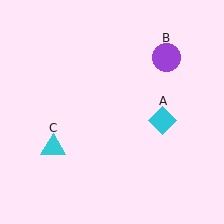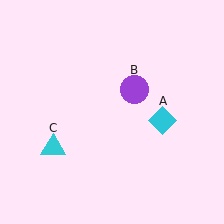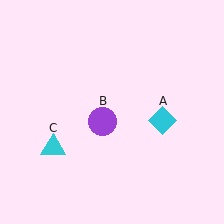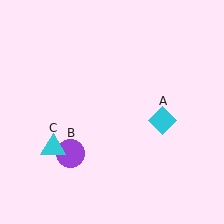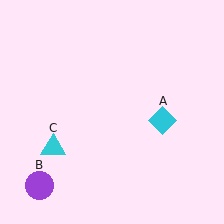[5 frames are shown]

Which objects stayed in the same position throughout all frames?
Cyan diamond (object A) and cyan triangle (object C) remained stationary.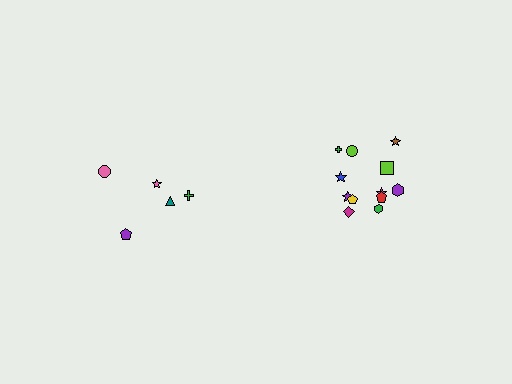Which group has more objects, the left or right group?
The right group.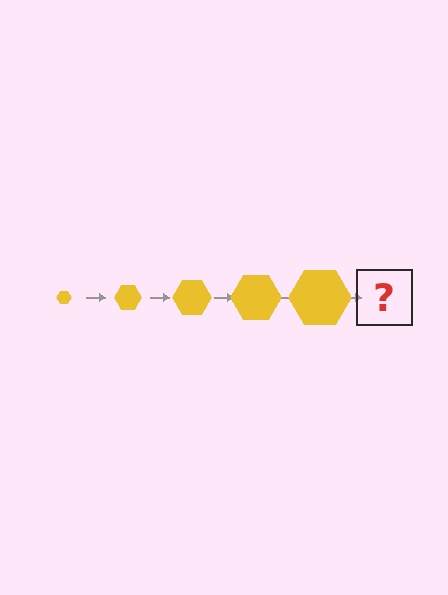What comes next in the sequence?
The next element should be a yellow hexagon, larger than the previous one.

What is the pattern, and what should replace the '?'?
The pattern is that the hexagon gets progressively larger each step. The '?' should be a yellow hexagon, larger than the previous one.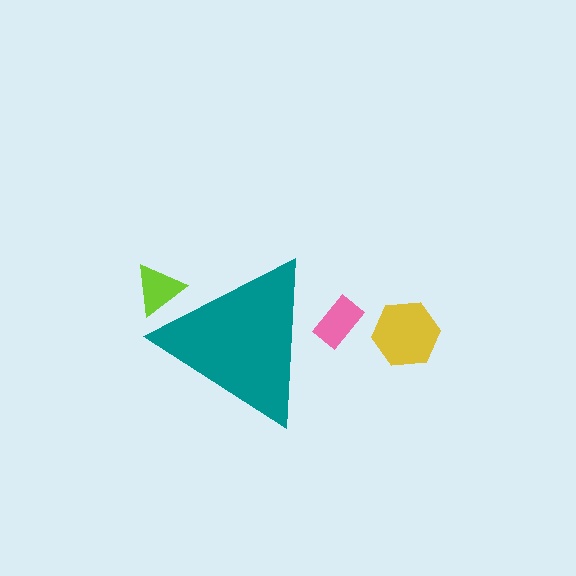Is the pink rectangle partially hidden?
Yes, the pink rectangle is partially hidden behind the teal triangle.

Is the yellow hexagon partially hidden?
No, the yellow hexagon is fully visible.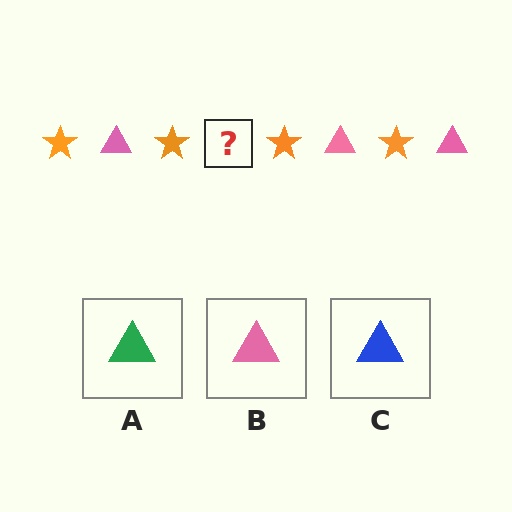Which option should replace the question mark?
Option B.